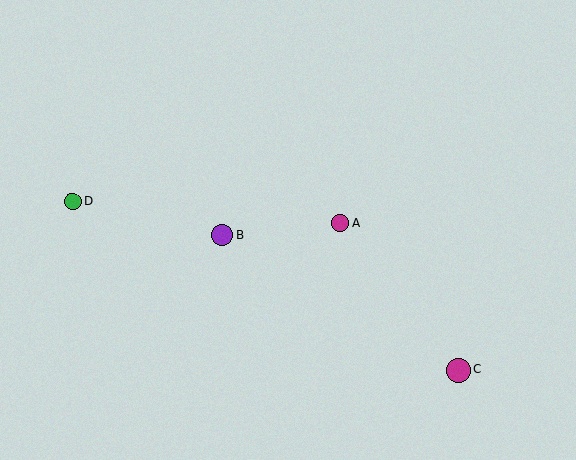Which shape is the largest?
The magenta circle (labeled C) is the largest.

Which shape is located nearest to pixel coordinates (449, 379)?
The magenta circle (labeled C) at (458, 370) is nearest to that location.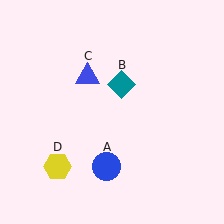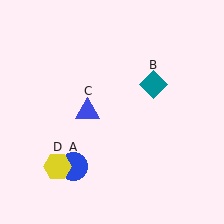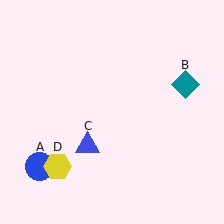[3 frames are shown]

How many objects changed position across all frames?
3 objects changed position: blue circle (object A), teal diamond (object B), blue triangle (object C).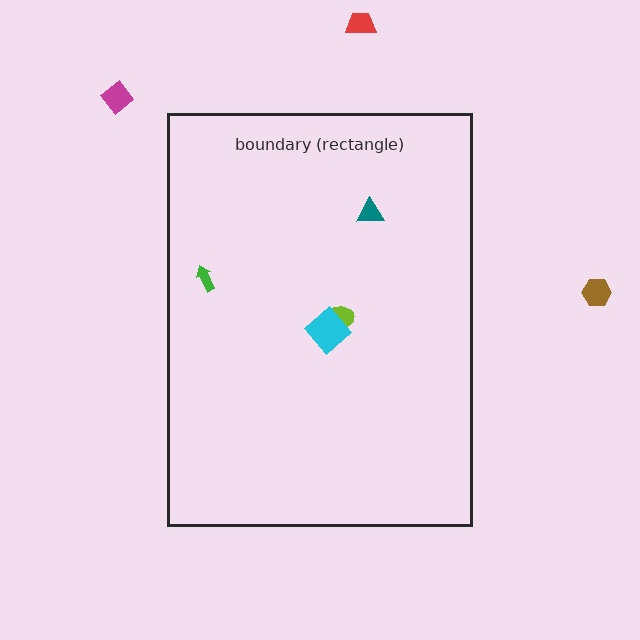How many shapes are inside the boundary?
4 inside, 3 outside.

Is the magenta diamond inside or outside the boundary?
Outside.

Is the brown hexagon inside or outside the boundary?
Outside.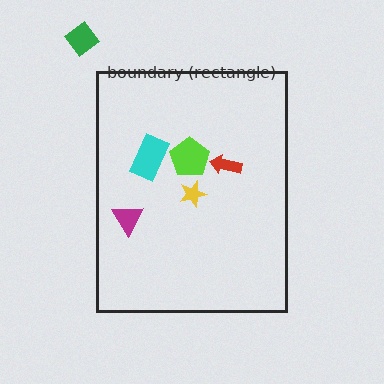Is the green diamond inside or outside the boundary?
Outside.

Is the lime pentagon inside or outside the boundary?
Inside.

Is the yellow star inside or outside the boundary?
Inside.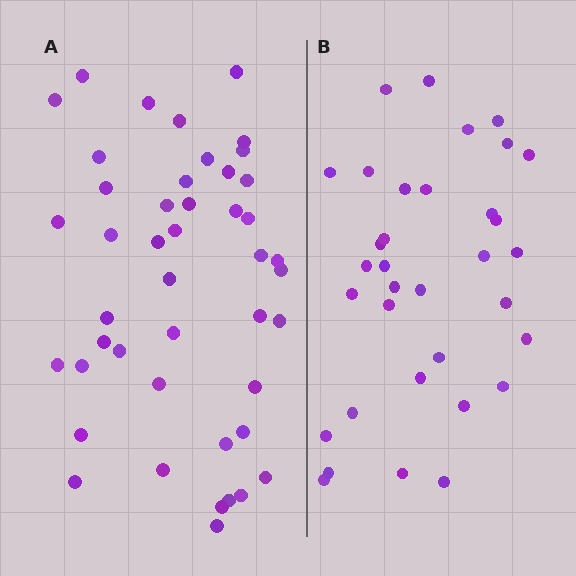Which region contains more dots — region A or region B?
Region A (the left region) has more dots.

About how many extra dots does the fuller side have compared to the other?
Region A has roughly 12 or so more dots than region B.